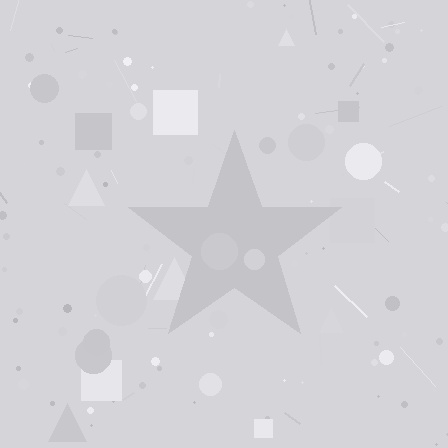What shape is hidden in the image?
A star is hidden in the image.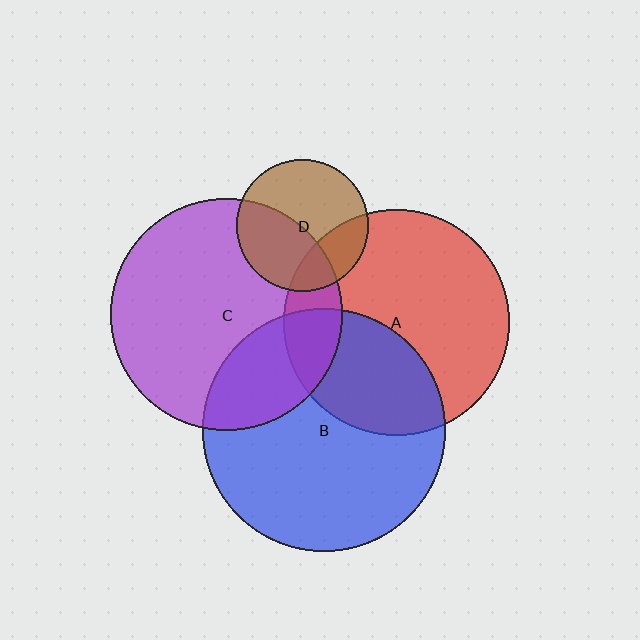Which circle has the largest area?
Circle B (blue).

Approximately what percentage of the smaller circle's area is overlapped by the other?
Approximately 25%.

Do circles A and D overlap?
Yes.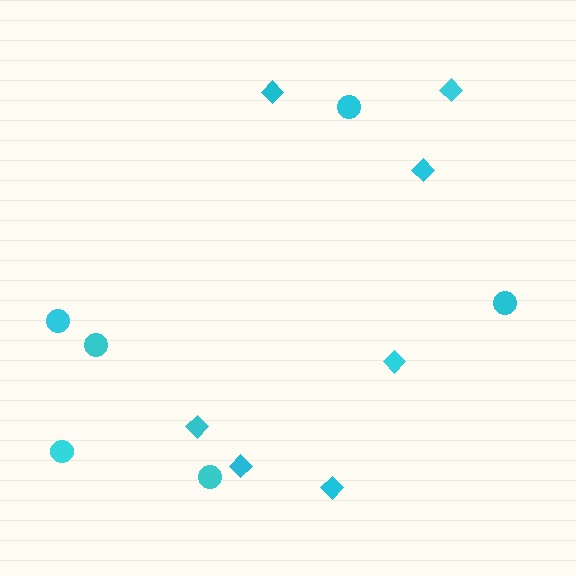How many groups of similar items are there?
There are 2 groups: one group of circles (6) and one group of diamonds (7).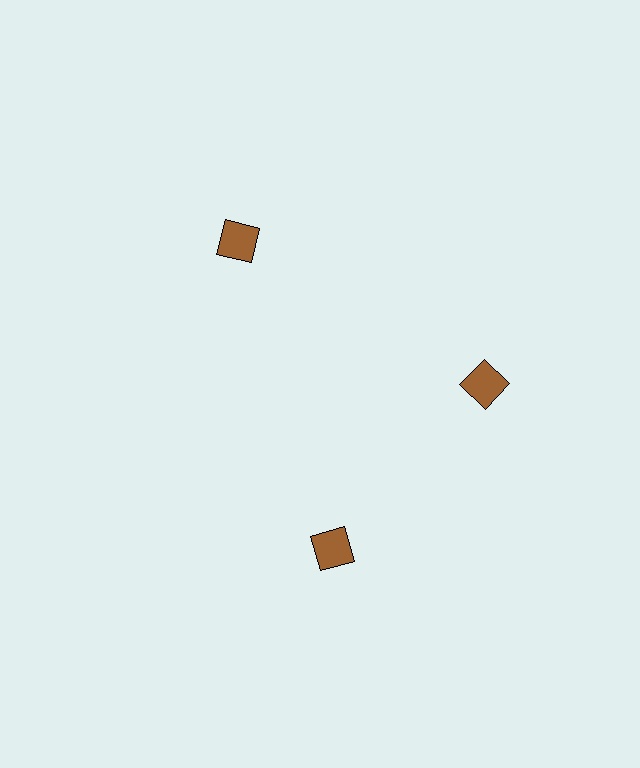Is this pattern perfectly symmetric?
No. The 3 brown squares are arranged in a ring, but one element near the 7 o'clock position is rotated out of alignment along the ring, breaking the 3-fold rotational symmetry.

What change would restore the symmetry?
The symmetry would be restored by rotating it back into even spacing with its neighbors so that all 3 squares sit at equal angles and equal distance from the center.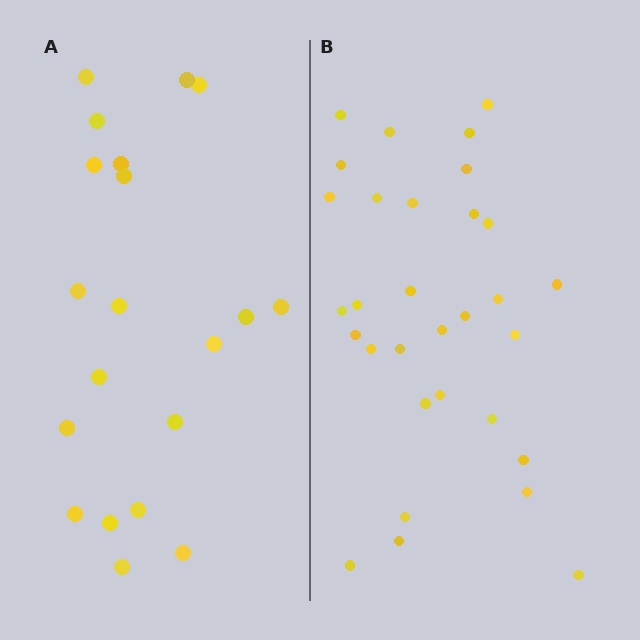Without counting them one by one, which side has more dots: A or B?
Region B (the right region) has more dots.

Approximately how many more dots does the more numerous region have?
Region B has roughly 12 or so more dots than region A.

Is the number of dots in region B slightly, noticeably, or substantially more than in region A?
Region B has substantially more. The ratio is roughly 1.6 to 1.